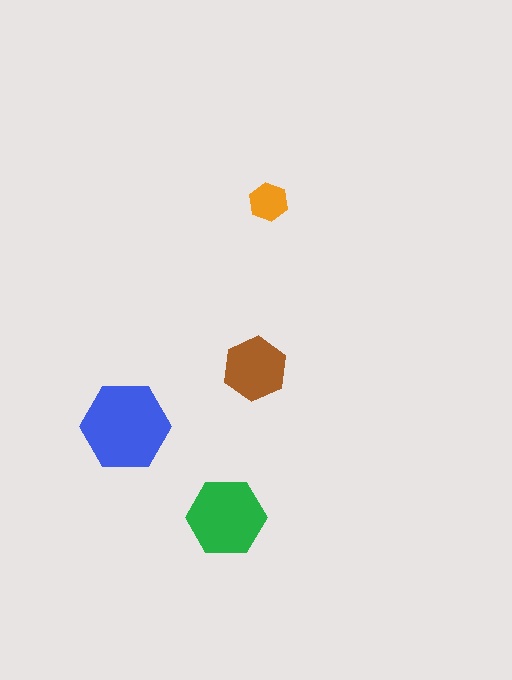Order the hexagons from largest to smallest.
the blue one, the green one, the brown one, the orange one.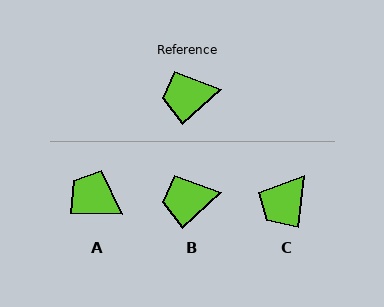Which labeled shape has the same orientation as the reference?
B.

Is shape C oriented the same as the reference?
No, it is off by about 41 degrees.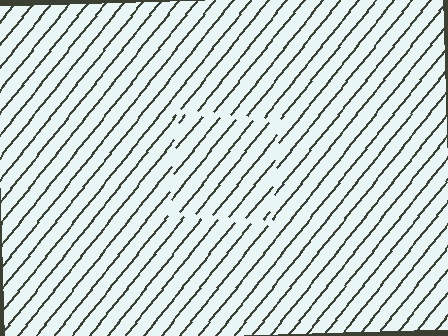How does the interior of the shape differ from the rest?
The interior of the shape contains the same grating, shifted by half a period — the contour is defined by the phase discontinuity where line-ends from the inner and outer gratings abut.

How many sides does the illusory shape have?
4 sides — the line-ends trace a square.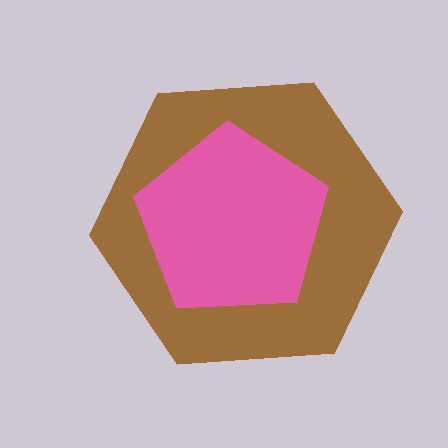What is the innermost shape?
The pink pentagon.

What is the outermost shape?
The brown hexagon.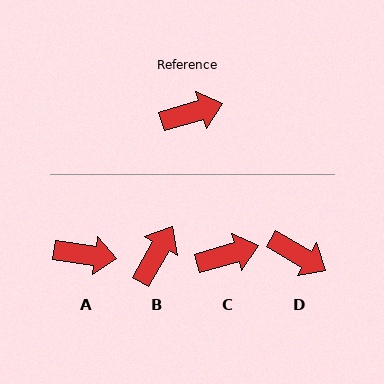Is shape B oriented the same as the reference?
No, it is off by about 44 degrees.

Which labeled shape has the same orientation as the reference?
C.